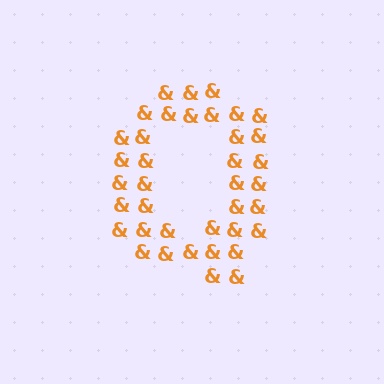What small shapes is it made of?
It is made of small ampersands.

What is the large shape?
The large shape is the letter Q.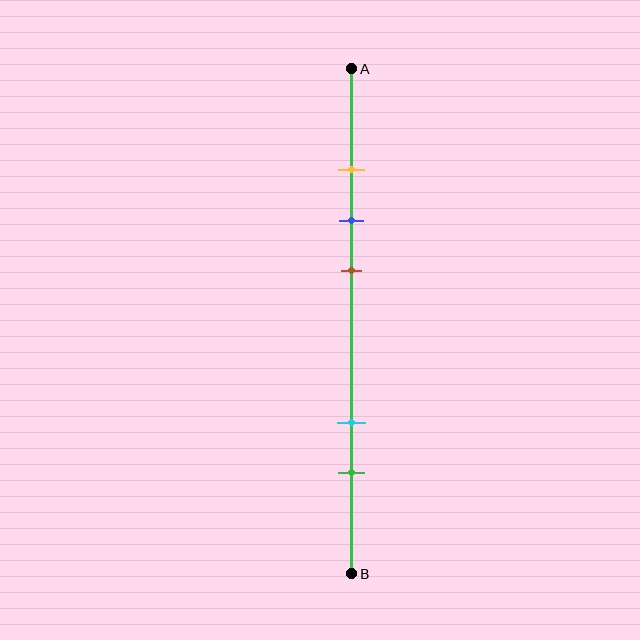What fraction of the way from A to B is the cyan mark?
The cyan mark is approximately 70% (0.7) of the way from A to B.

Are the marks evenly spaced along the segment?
No, the marks are not evenly spaced.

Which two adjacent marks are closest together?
The yellow and blue marks are the closest adjacent pair.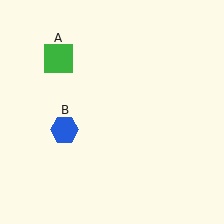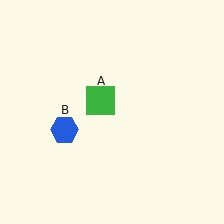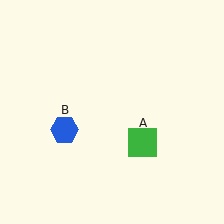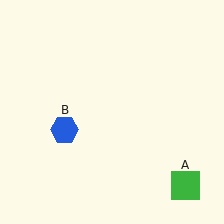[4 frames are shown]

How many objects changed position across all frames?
1 object changed position: green square (object A).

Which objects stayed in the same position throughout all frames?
Blue hexagon (object B) remained stationary.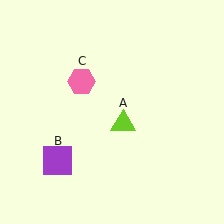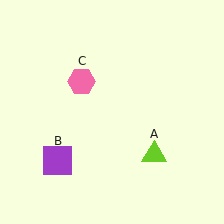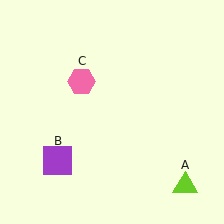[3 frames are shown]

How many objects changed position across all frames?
1 object changed position: lime triangle (object A).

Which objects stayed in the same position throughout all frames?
Purple square (object B) and pink hexagon (object C) remained stationary.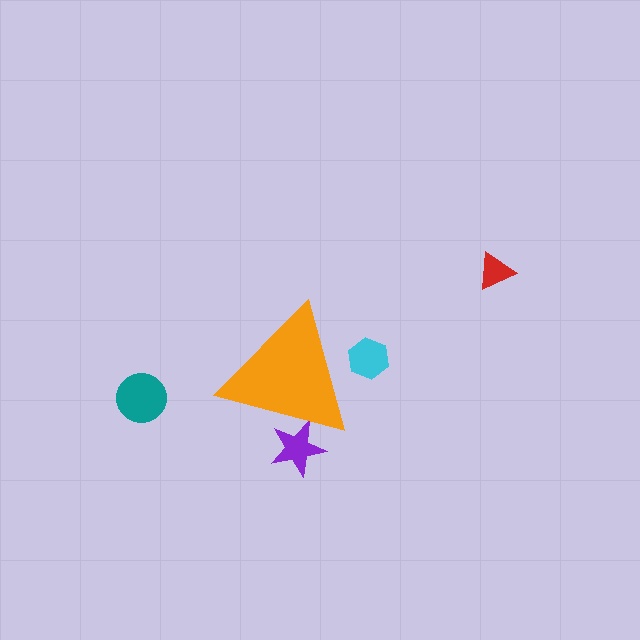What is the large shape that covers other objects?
An orange triangle.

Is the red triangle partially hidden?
No, the red triangle is fully visible.